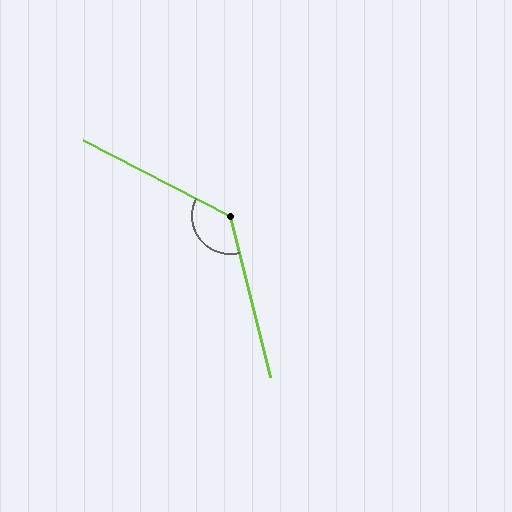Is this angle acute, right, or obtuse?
It is obtuse.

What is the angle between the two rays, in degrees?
Approximately 131 degrees.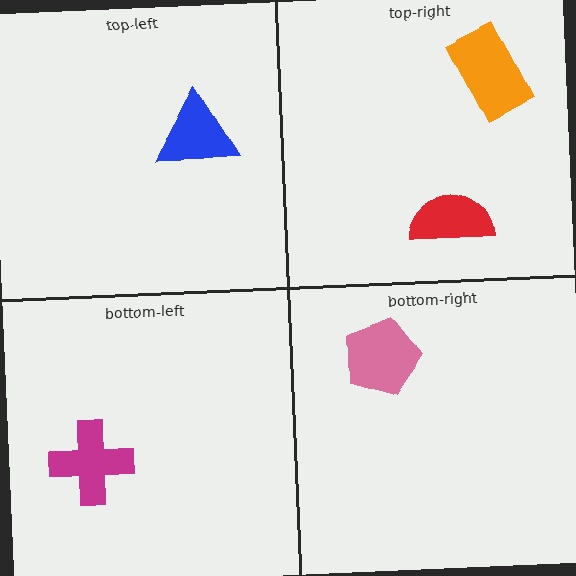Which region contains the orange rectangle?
The top-right region.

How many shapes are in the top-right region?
2.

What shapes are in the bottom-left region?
The magenta cross.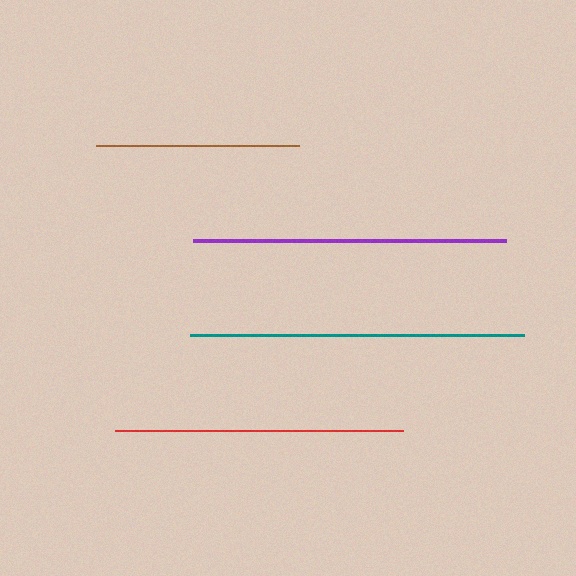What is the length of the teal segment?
The teal segment is approximately 334 pixels long.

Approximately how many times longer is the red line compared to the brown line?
The red line is approximately 1.4 times the length of the brown line.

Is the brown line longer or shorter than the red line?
The red line is longer than the brown line.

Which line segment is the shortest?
The brown line is the shortest at approximately 202 pixels.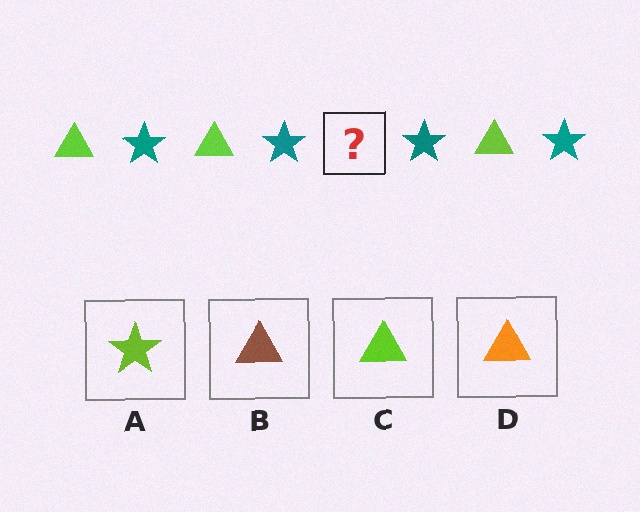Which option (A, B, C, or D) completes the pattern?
C.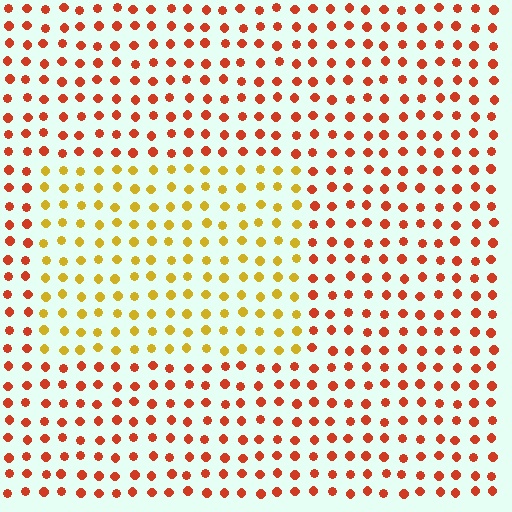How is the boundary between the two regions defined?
The boundary is defined purely by a slight shift in hue (about 40 degrees). Spacing, size, and orientation are identical on both sides.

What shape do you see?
I see a rectangle.